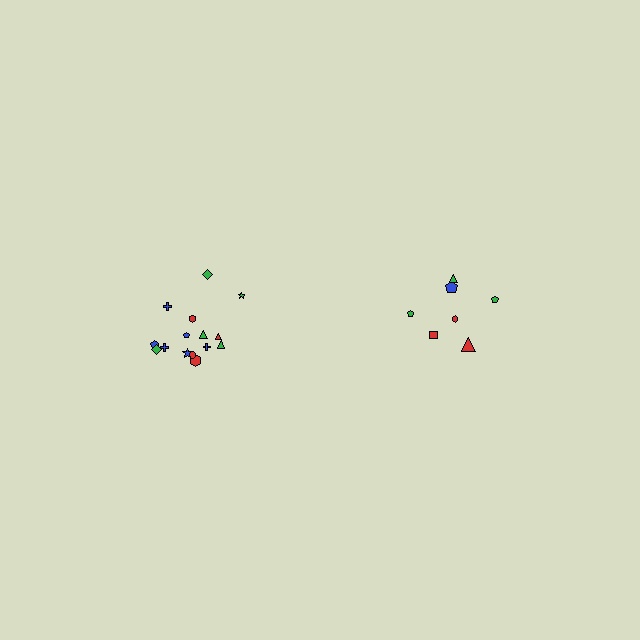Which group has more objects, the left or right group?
The left group.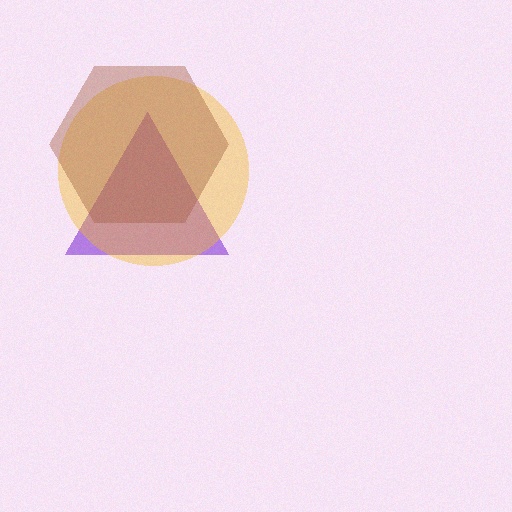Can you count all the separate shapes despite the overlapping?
Yes, there are 3 separate shapes.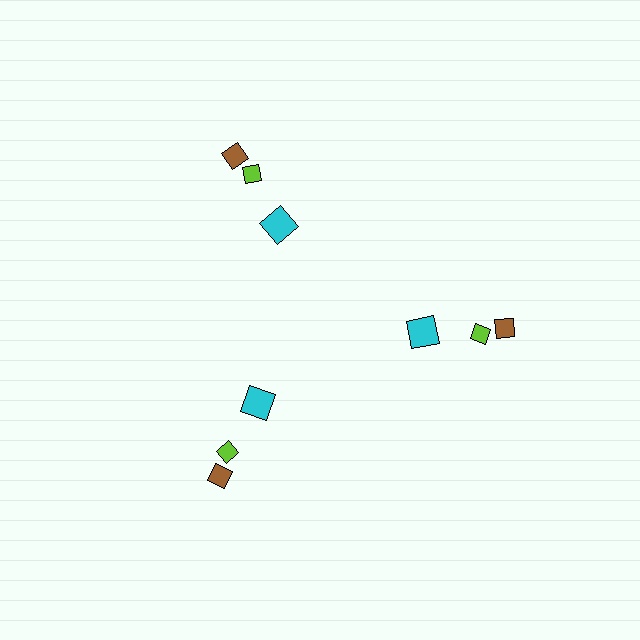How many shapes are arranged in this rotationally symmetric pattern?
There are 9 shapes, arranged in 3 groups of 3.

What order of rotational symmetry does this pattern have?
This pattern has 3-fold rotational symmetry.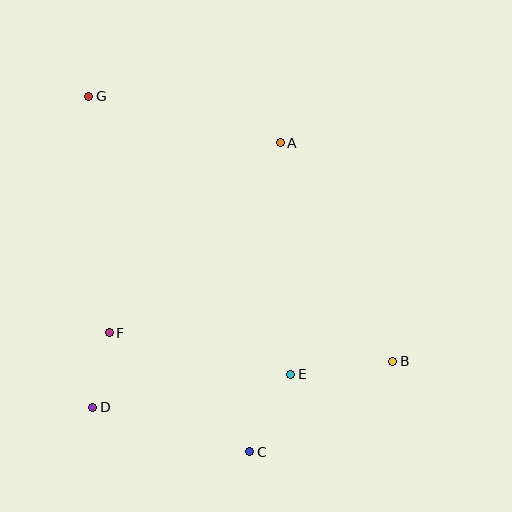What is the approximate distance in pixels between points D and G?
The distance between D and G is approximately 311 pixels.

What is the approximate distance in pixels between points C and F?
The distance between C and F is approximately 184 pixels.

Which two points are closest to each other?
Points D and F are closest to each other.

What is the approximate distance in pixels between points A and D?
The distance between A and D is approximately 324 pixels.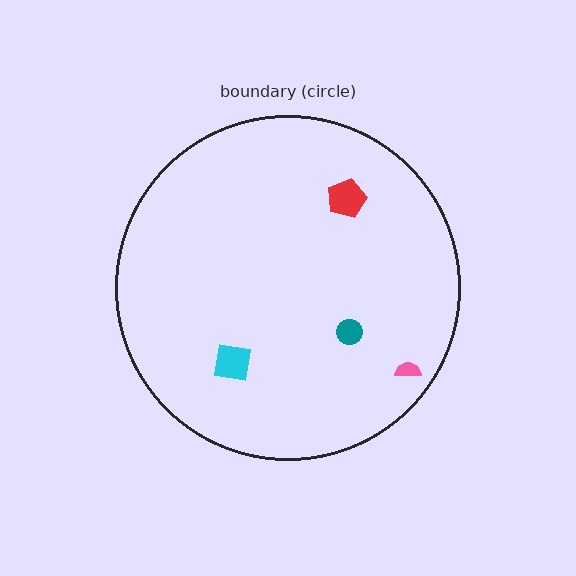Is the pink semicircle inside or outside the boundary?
Inside.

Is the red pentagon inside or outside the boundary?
Inside.